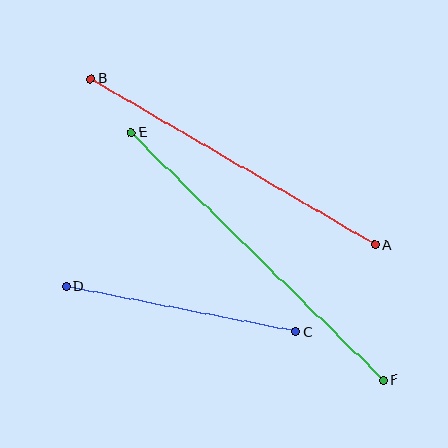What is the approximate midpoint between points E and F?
The midpoint is at approximately (257, 257) pixels.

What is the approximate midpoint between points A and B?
The midpoint is at approximately (233, 162) pixels.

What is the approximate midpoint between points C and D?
The midpoint is at approximately (181, 309) pixels.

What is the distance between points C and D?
The distance is approximately 234 pixels.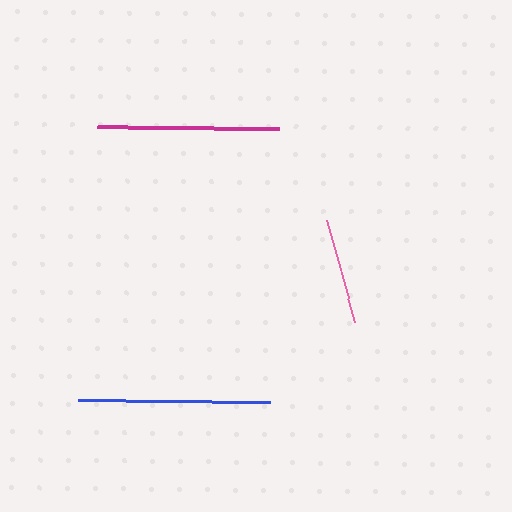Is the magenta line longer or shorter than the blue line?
The blue line is longer than the magenta line.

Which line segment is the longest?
The blue line is the longest at approximately 192 pixels.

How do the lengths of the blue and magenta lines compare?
The blue and magenta lines are approximately the same length.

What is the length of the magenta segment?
The magenta segment is approximately 182 pixels long.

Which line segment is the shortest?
The pink line is the shortest at approximately 106 pixels.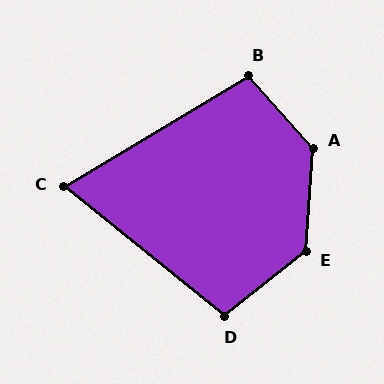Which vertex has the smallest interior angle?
C, at approximately 70 degrees.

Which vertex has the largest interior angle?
A, at approximately 134 degrees.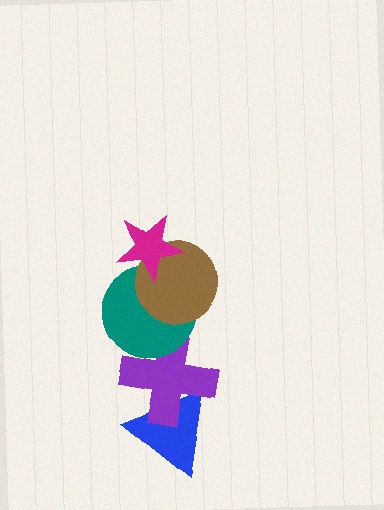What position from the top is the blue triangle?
The blue triangle is 5th from the top.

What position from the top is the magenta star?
The magenta star is 1st from the top.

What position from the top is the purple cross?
The purple cross is 4th from the top.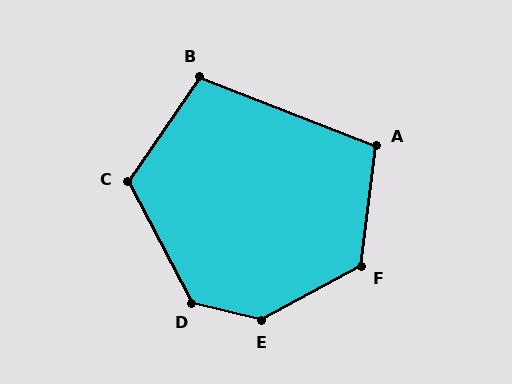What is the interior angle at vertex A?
Approximately 104 degrees (obtuse).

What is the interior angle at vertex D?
Approximately 131 degrees (obtuse).